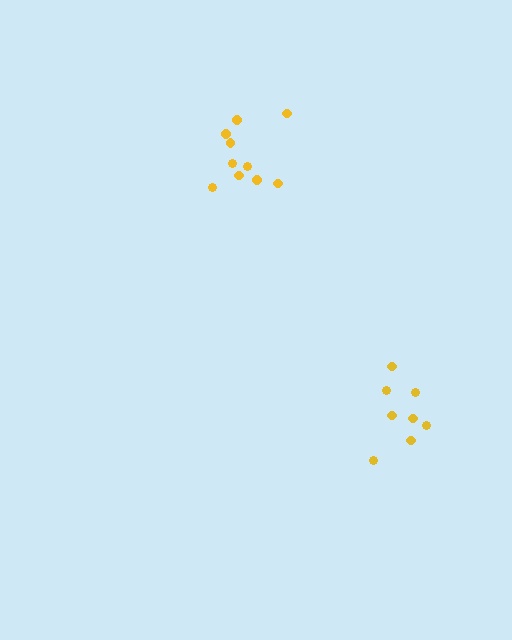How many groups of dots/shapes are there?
There are 2 groups.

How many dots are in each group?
Group 1: 10 dots, Group 2: 8 dots (18 total).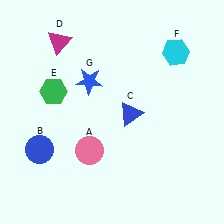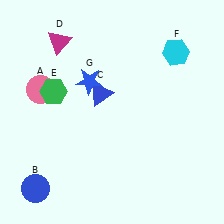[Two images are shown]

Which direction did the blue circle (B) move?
The blue circle (B) moved down.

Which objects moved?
The objects that moved are: the pink circle (A), the blue circle (B), the blue triangle (C).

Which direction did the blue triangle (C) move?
The blue triangle (C) moved left.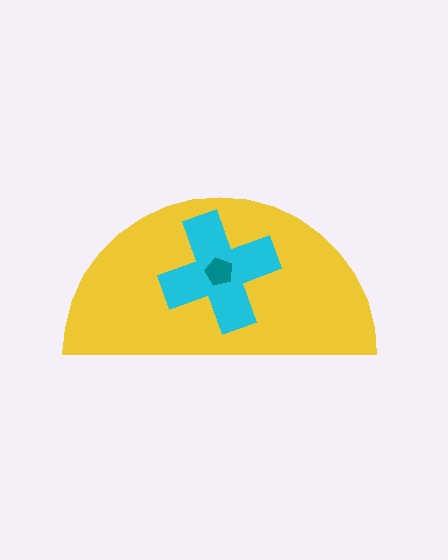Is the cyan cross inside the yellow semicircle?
Yes.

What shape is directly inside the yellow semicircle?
The cyan cross.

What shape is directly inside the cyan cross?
The teal pentagon.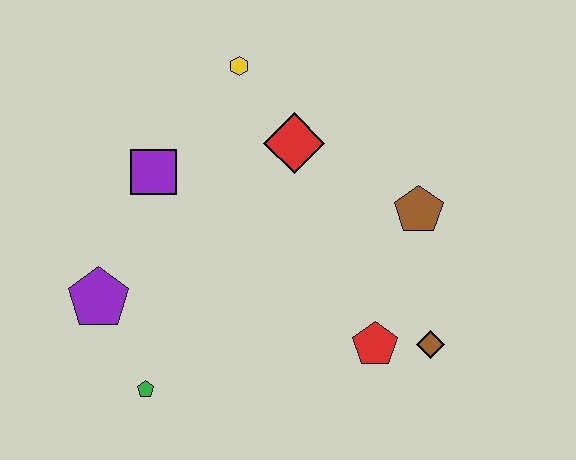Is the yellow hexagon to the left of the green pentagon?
No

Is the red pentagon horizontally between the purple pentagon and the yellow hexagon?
No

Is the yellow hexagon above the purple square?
Yes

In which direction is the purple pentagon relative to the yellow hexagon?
The purple pentagon is below the yellow hexagon.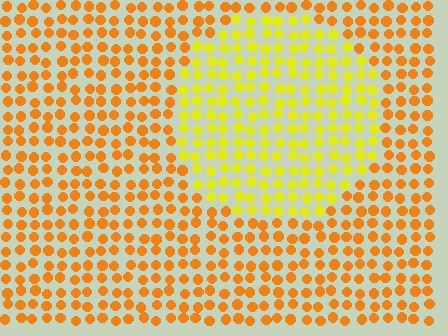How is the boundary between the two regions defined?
The boundary is defined purely by a slight shift in hue (about 33 degrees). Spacing, size, and orientation are identical on both sides.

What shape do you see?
I see a circle.